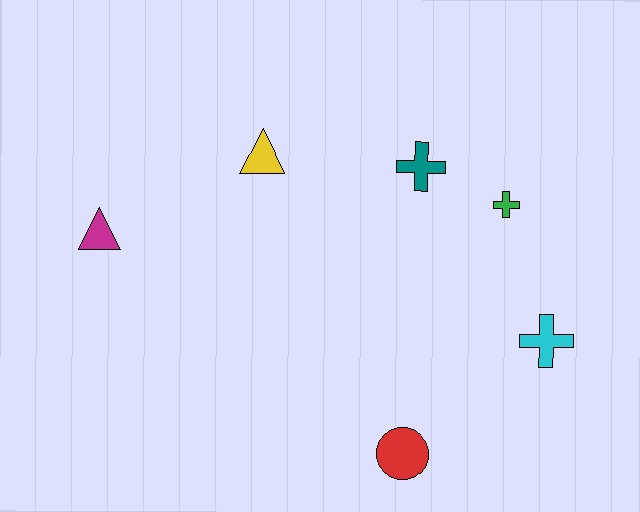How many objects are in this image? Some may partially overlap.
There are 6 objects.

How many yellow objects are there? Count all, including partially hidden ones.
There is 1 yellow object.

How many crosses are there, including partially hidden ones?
There are 3 crosses.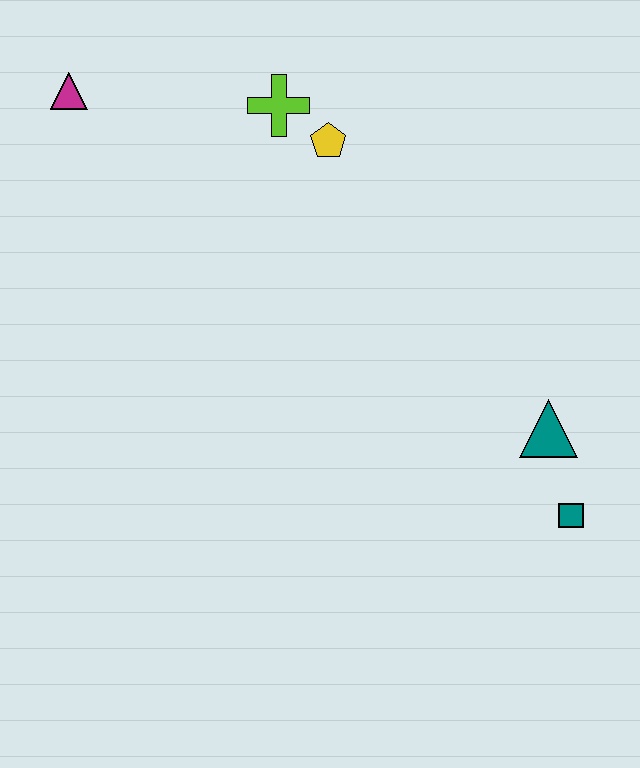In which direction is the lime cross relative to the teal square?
The lime cross is above the teal square.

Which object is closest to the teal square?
The teal triangle is closest to the teal square.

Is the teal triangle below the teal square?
No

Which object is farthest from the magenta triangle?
The teal square is farthest from the magenta triangle.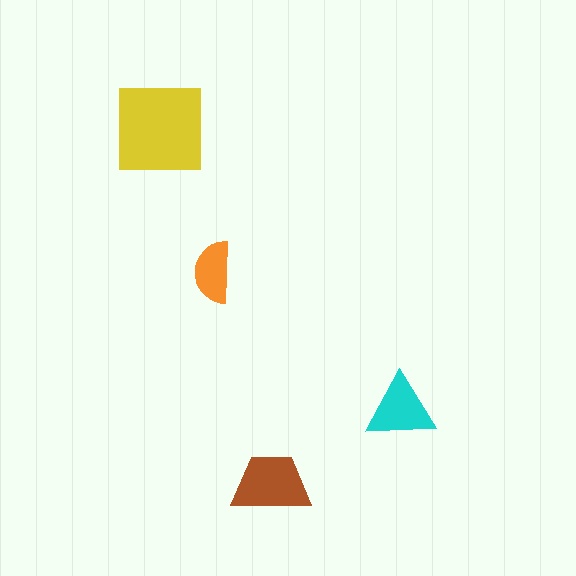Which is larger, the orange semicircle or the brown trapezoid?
The brown trapezoid.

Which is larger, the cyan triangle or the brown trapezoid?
The brown trapezoid.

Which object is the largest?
The yellow square.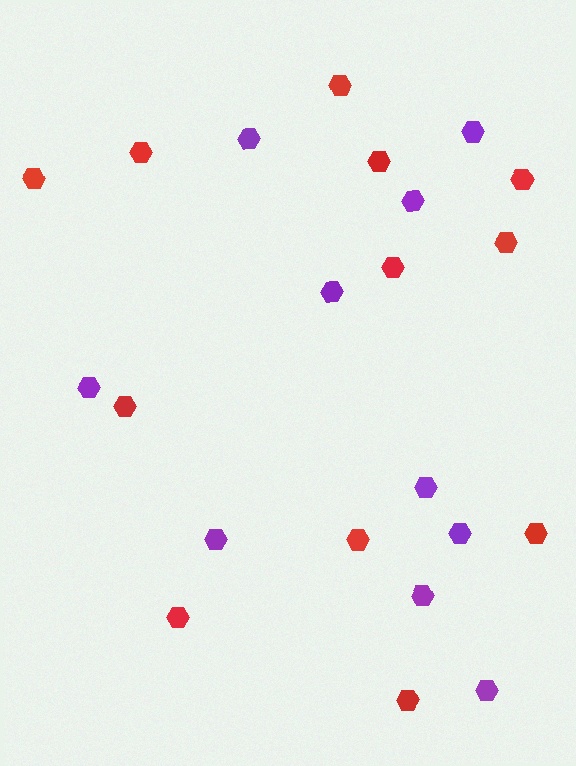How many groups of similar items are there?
There are 2 groups: one group of purple hexagons (10) and one group of red hexagons (12).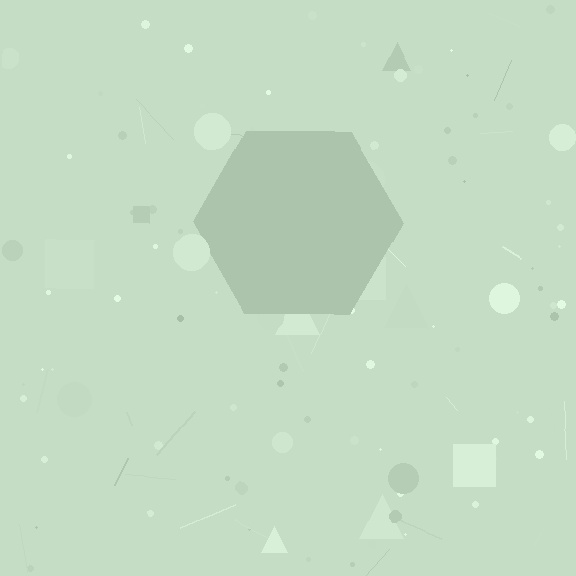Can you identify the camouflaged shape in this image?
The camouflaged shape is a hexagon.